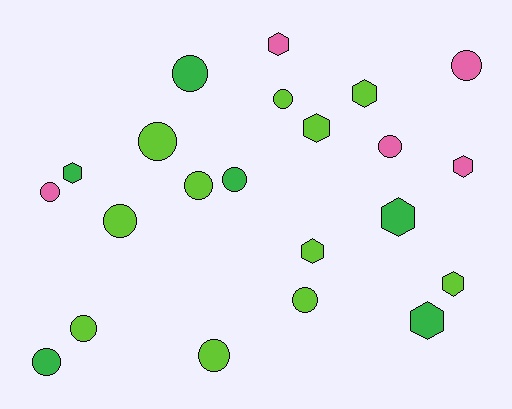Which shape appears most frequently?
Circle, with 13 objects.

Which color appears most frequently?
Lime, with 11 objects.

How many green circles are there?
There are 3 green circles.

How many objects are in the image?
There are 22 objects.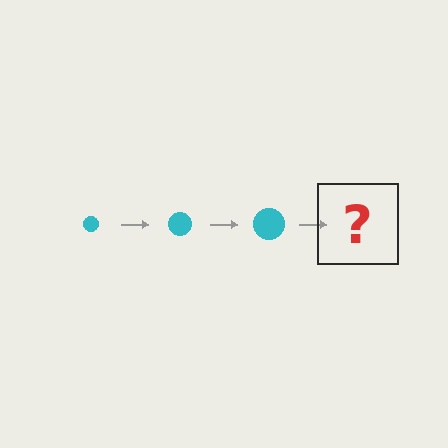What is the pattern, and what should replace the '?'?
The pattern is that the circle gets progressively larger each step. The '?' should be a cyan circle, larger than the previous one.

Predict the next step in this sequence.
The next step is a cyan circle, larger than the previous one.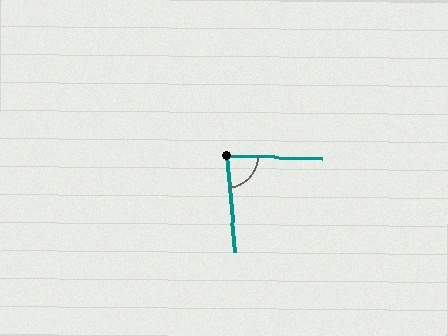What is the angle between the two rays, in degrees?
Approximately 84 degrees.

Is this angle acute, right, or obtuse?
It is acute.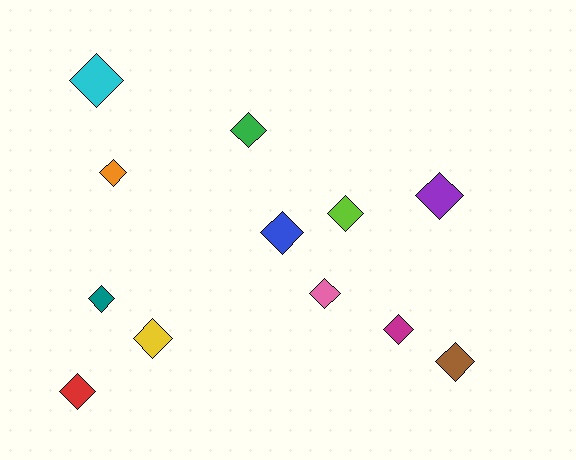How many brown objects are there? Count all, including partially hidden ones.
There is 1 brown object.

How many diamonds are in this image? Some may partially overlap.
There are 12 diamonds.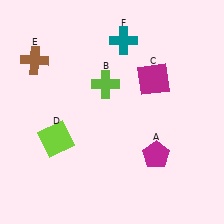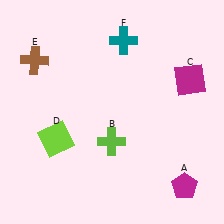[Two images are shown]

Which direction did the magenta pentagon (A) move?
The magenta pentagon (A) moved down.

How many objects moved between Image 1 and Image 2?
3 objects moved between the two images.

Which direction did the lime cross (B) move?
The lime cross (B) moved down.